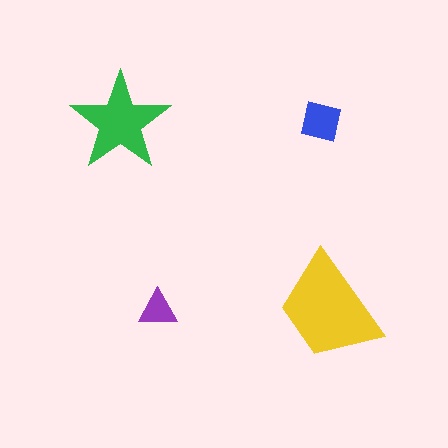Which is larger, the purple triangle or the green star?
The green star.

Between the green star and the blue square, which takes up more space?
The green star.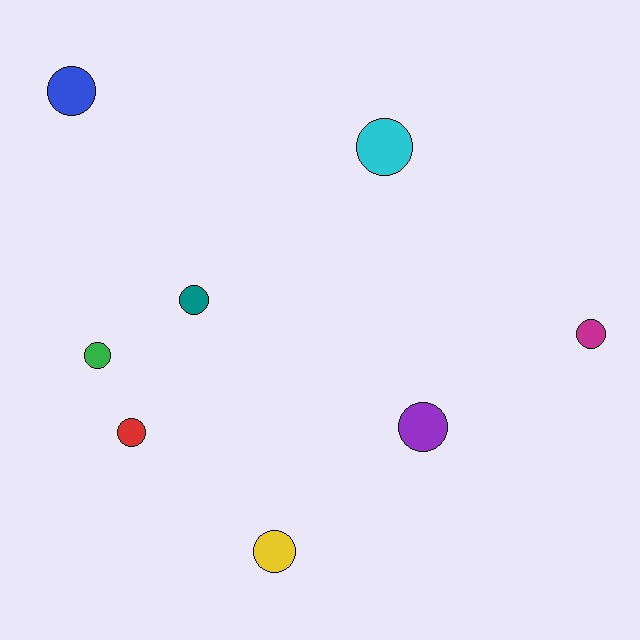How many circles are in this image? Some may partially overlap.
There are 8 circles.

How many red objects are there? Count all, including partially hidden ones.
There is 1 red object.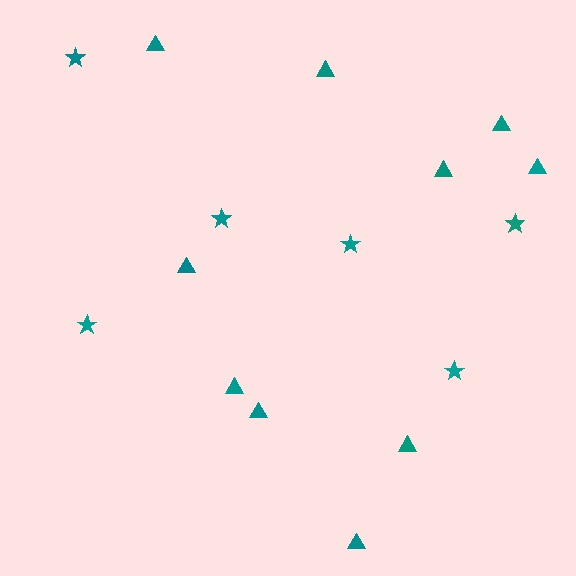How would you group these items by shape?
There are 2 groups: one group of triangles (10) and one group of stars (6).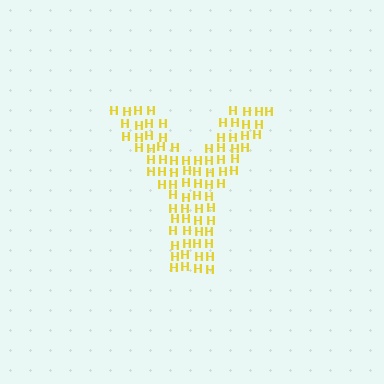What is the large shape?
The large shape is the letter Y.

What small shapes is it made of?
It is made of small letter H's.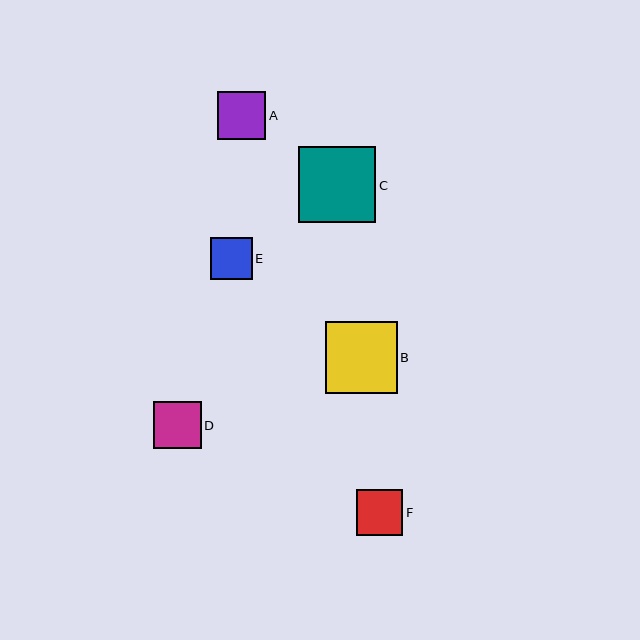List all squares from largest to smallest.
From largest to smallest: C, B, A, D, F, E.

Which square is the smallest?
Square E is the smallest with a size of approximately 42 pixels.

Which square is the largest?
Square C is the largest with a size of approximately 77 pixels.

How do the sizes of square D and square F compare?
Square D and square F are approximately the same size.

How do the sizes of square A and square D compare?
Square A and square D are approximately the same size.